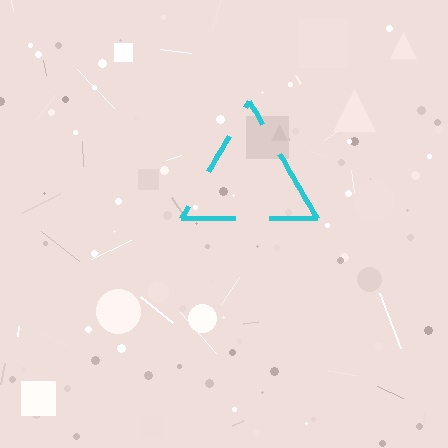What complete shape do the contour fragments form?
The contour fragments form a triangle.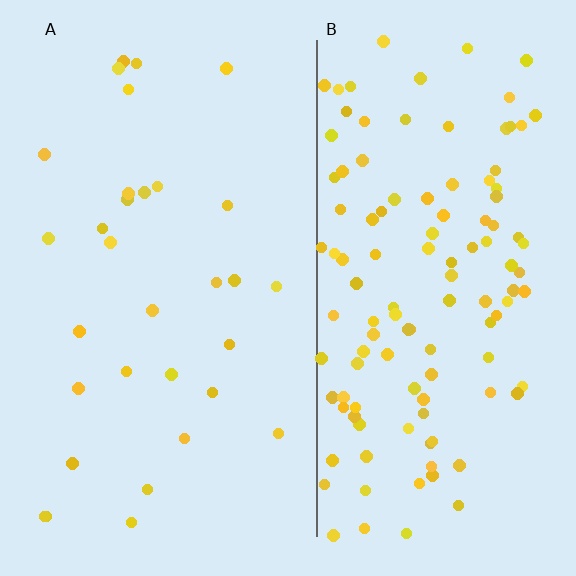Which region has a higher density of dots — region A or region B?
B (the right).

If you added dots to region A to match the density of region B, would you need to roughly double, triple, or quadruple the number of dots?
Approximately quadruple.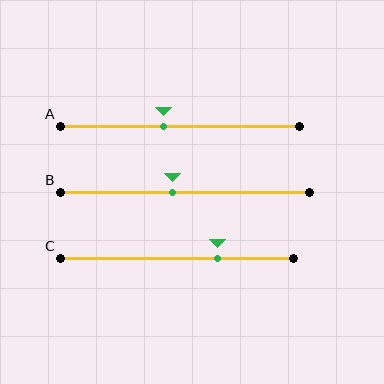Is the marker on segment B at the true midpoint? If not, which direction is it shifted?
No, the marker on segment B is shifted to the left by about 5% of the segment length.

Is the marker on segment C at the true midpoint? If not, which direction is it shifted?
No, the marker on segment C is shifted to the right by about 18% of the segment length.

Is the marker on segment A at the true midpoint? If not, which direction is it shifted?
No, the marker on segment A is shifted to the left by about 7% of the segment length.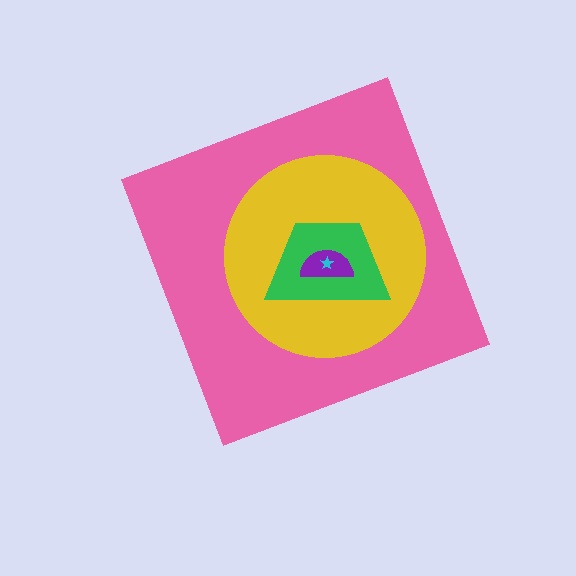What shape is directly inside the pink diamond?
The yellow circle.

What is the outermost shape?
The pink diamond.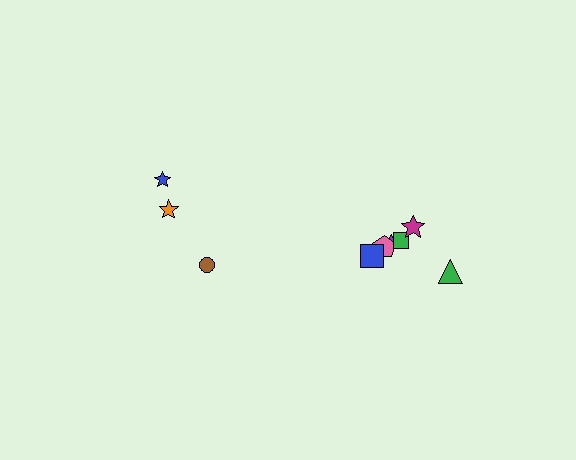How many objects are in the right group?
There are 6 objects.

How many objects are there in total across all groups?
There are 9 objects.